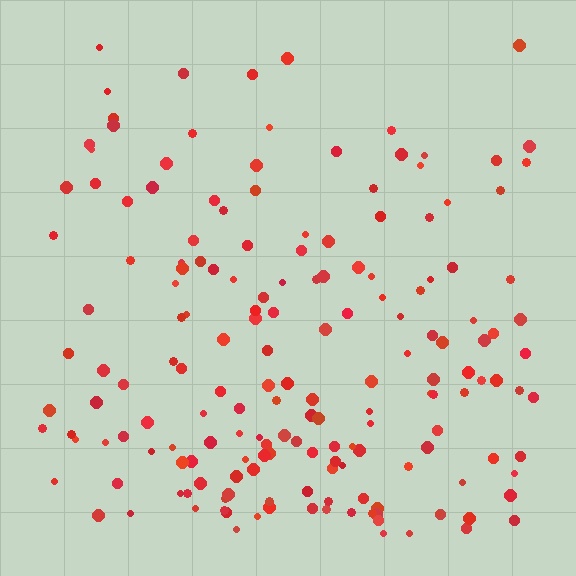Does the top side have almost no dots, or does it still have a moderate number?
Still a moderate number, just noticeably fewer than the bottom.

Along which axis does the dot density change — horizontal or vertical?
Vertical.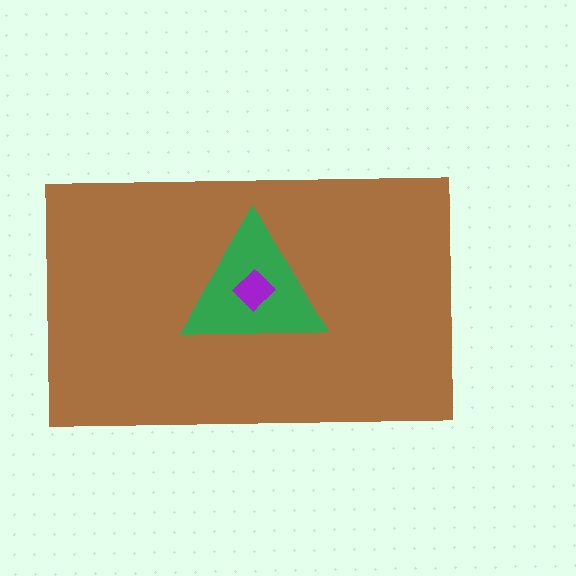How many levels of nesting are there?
3.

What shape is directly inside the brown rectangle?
The green triangle.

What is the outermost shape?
The brown rectangle.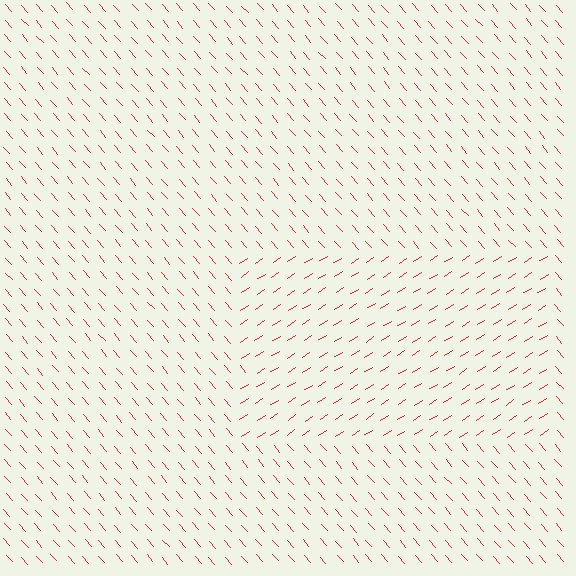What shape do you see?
I see a rectangle.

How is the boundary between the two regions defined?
The boundary is defined purely by a change in line orientation (approximately 81 degrees difference). All lines are the same color and thickness.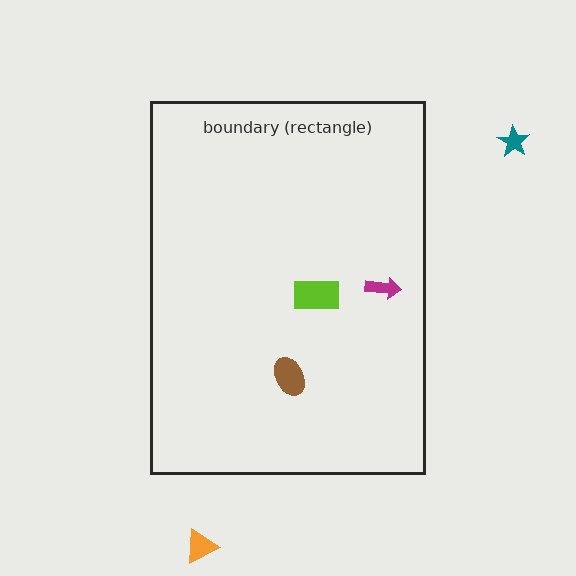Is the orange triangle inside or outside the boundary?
Outside.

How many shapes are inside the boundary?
3 inside, 2 outside.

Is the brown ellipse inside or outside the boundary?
Inside.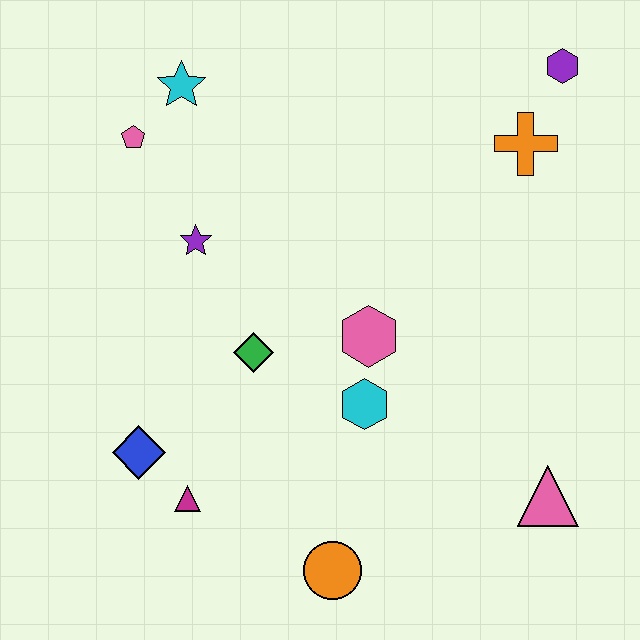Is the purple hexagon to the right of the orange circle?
Yes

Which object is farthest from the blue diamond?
The purple hexagon is farthest from the blue diamond.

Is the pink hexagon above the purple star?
No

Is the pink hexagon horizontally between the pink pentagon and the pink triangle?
Yes